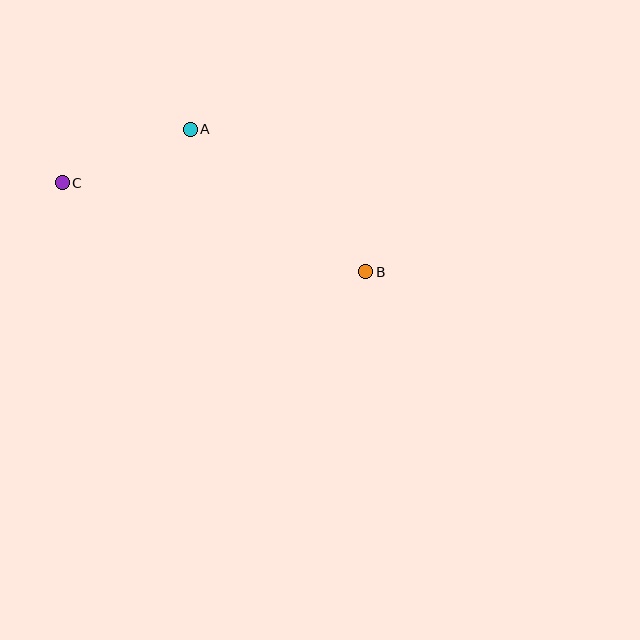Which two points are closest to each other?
Points A and C are closest to each other.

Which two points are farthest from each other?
Points B and C are farthest from each other.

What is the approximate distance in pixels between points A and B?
The distance between A and B is approximately 226 pixels.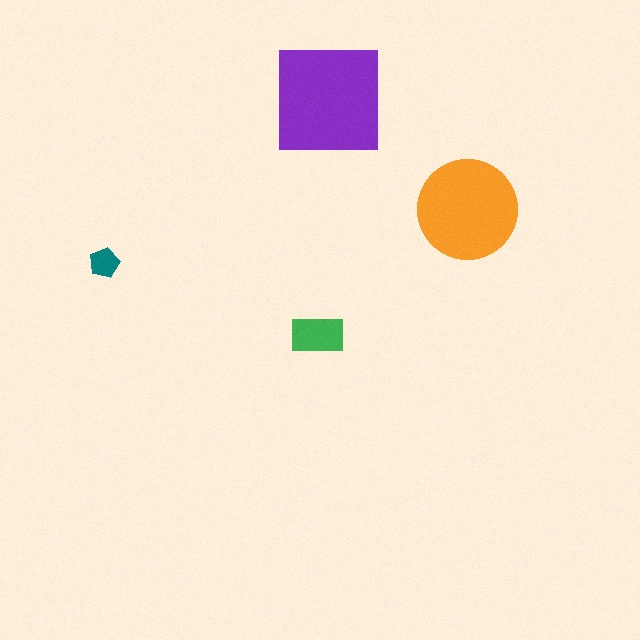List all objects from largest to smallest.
The purple square, the orange circle, the green rectangle, the teal pentagon.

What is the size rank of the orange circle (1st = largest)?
2nd.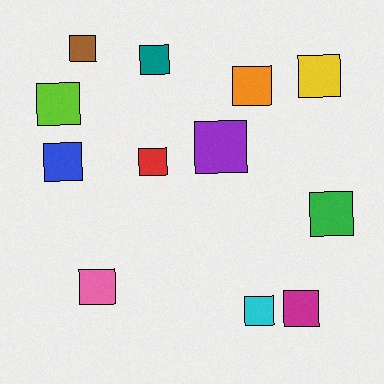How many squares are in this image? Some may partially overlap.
There are 12 squares.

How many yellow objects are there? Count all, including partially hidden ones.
There is 1 yellow object.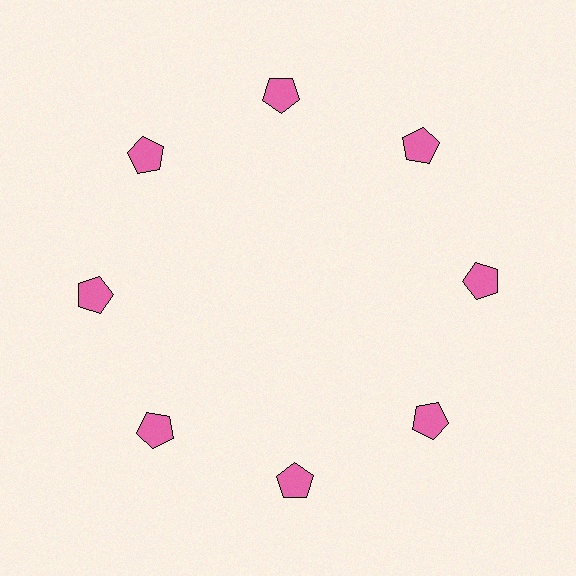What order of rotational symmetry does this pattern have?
This pattern has 8-fold rotational symmetry.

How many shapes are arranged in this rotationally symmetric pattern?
There are 8 shapes, arranged in 8 groups of 1.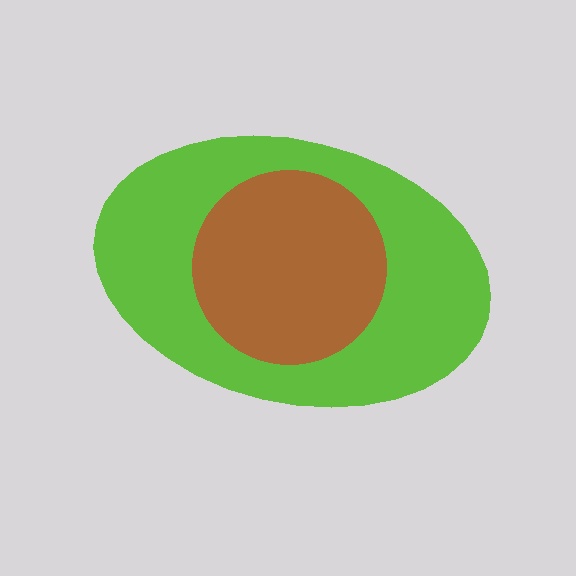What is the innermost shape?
The brown circle.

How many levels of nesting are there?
2.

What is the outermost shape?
The lime ellipse.